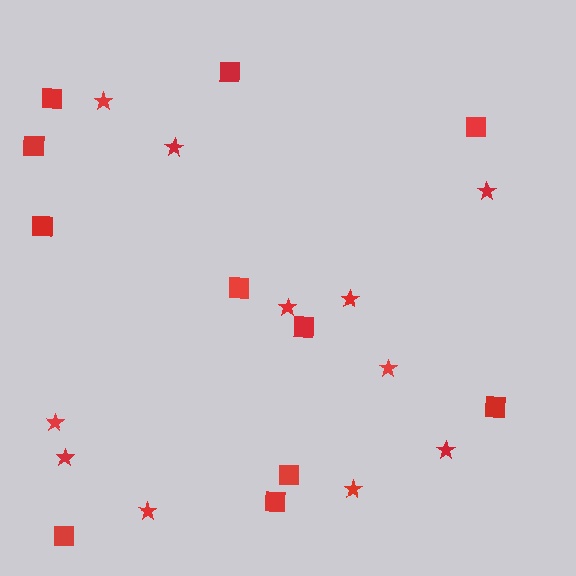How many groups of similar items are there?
There are 2 groups: one group of squares (11) and one group of stars (11).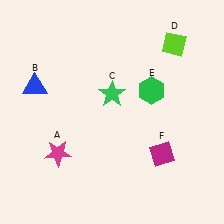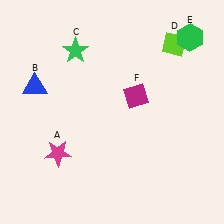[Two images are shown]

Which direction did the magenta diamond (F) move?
The magenta diamond (F) moved up.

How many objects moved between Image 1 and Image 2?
3 objects moved between the two images.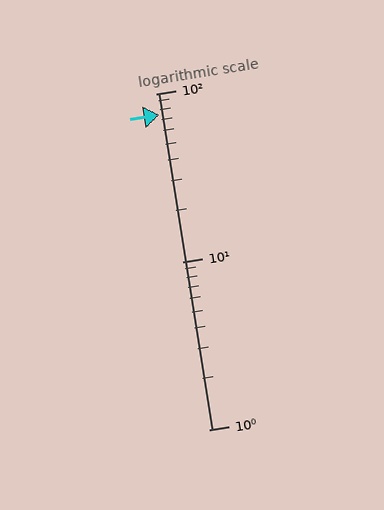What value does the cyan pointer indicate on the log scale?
The pointer indicates approximately 75.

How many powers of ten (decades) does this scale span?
The scale spans 2 decades, from 1 to 100.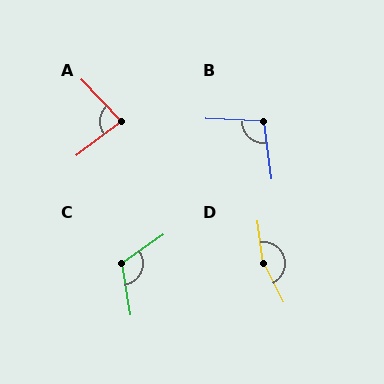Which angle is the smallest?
A, at approximately 84 degrees.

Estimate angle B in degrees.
Approximately 100 degrees.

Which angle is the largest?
D, at approximately 161 degrees.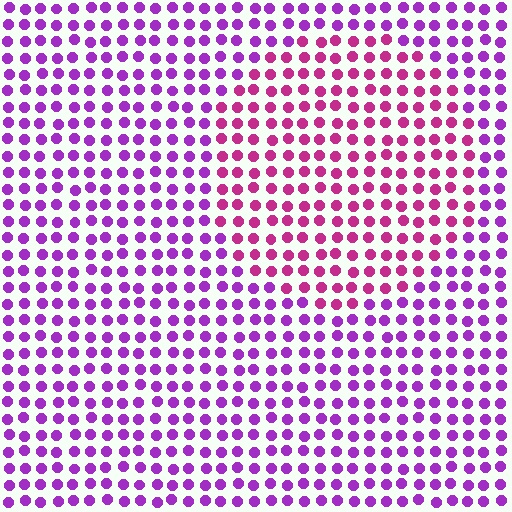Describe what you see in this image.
The image is filled with small purple elements in a uniform arrangement. A circle-shaped region is visible where the elements are tinted to a slightly different hue, forming a subtle color boundary.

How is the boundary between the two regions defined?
The boundary is defined purely by a slight shift in hue (about 35 degrees). Spacing, size, and orientation are identical on both sides.